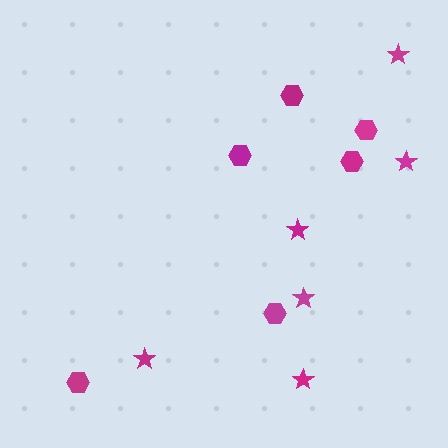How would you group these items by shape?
There are 2 groups: one group of stars (6) and one group of hexagons (6).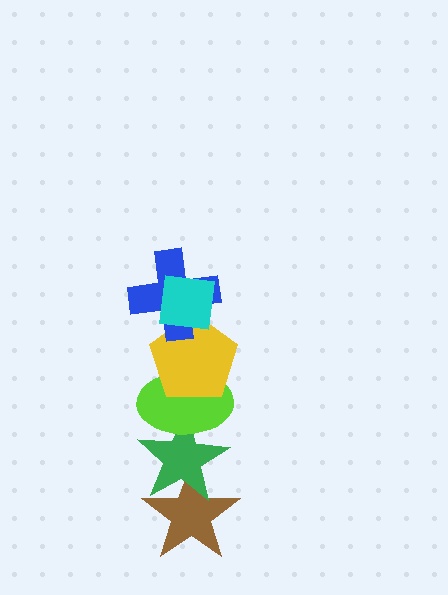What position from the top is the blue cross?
The blue cross is 2nd from the top.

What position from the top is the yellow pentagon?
The yellow pentagon is 3rd from the top.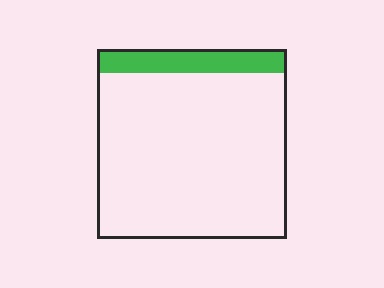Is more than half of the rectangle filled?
No.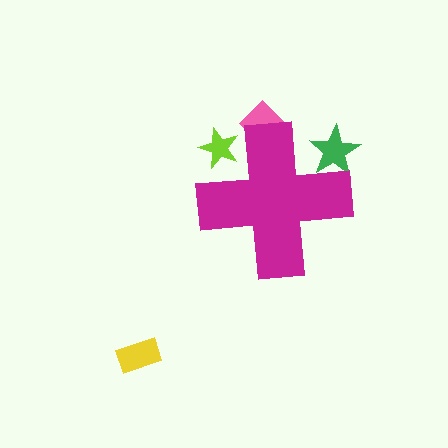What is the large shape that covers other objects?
A magenta cross.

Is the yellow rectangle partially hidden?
No, the yellow rectangle is fully visible.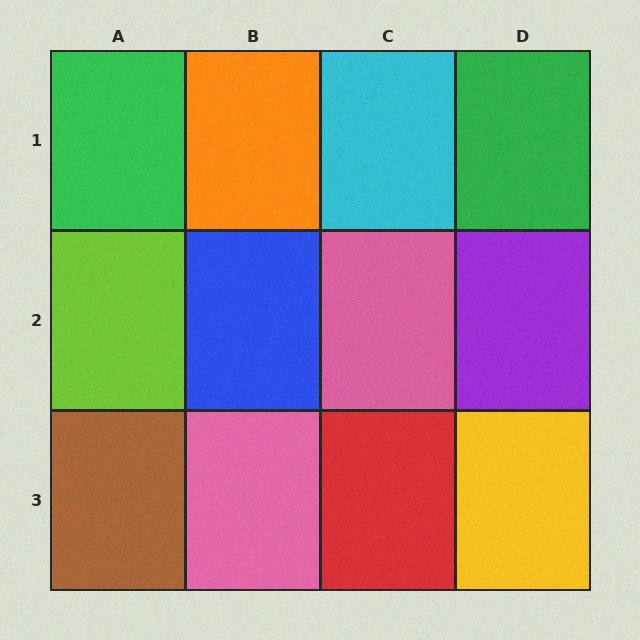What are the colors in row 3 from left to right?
Brown, pink, red, yellow.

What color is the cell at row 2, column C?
Pink.